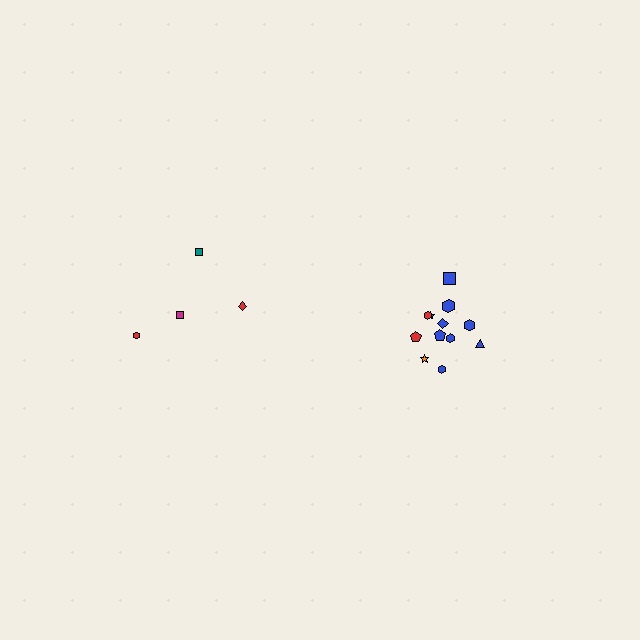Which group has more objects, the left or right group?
The right group.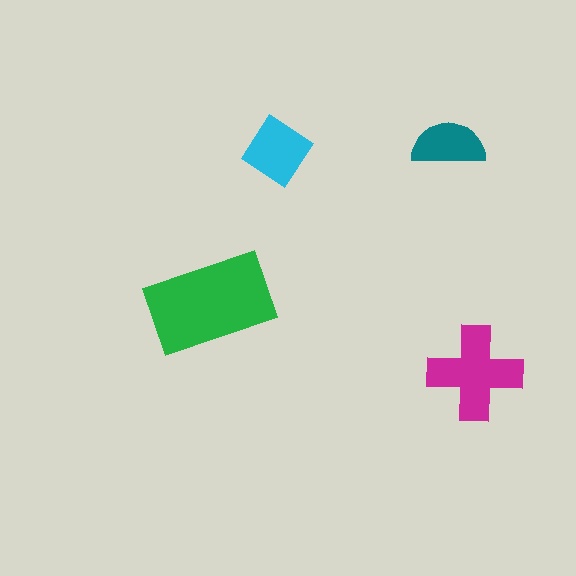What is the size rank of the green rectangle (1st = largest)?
1st.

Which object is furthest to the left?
The green rectangle is leftmost.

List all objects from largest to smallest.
The green rectangle, the magenta cross, the cyan diamond, the teal semicircle.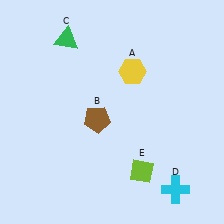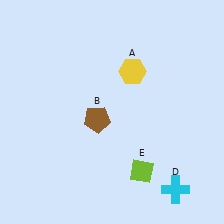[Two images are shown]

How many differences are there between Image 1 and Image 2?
There is 1 difference between the two images.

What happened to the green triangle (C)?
The green triangle (C) was removed in Image 2. It was in the top-left area of Image 1.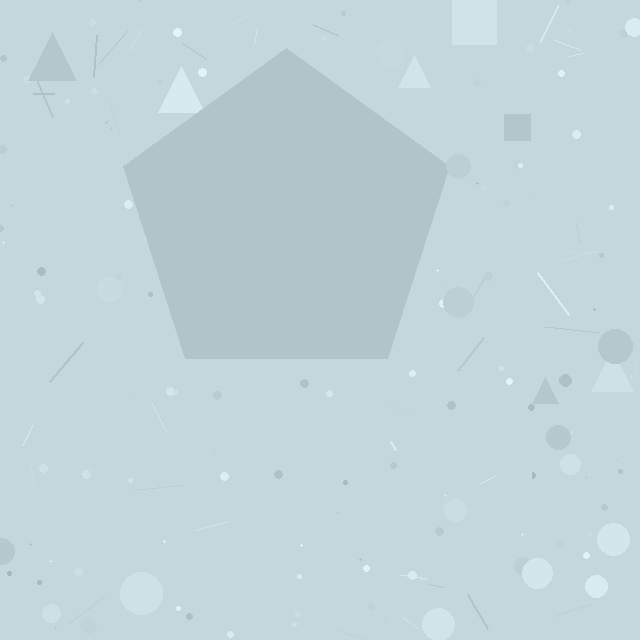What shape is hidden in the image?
A pentagon is hidden in the image.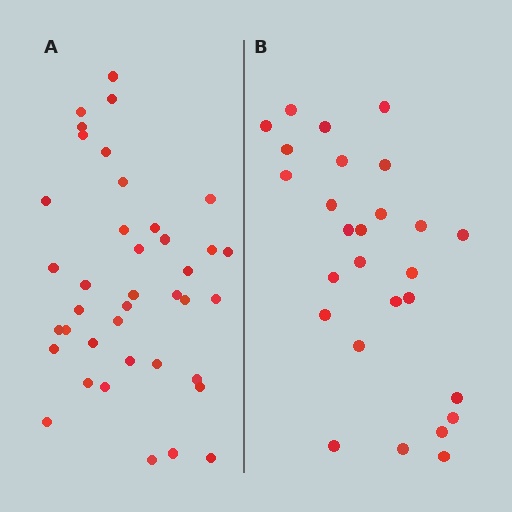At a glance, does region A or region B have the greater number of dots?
Region A (the left region) has more dots.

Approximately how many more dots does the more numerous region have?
Region A has roughly 12 or so more dots than region B.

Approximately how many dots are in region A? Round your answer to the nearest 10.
About 40 dots. (The exact count is 39, which rounds to 40.)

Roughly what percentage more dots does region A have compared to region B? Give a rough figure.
About 45% more.